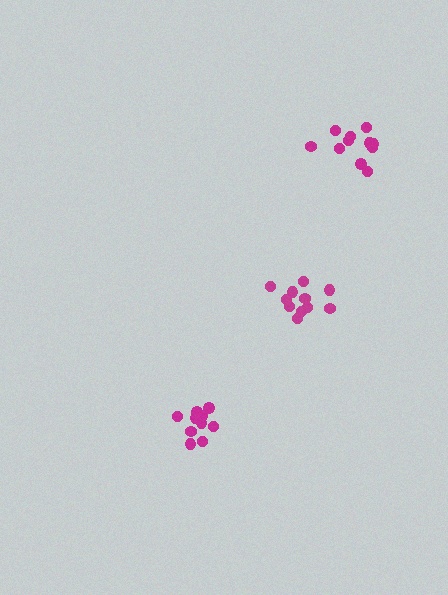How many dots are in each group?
Group 1: 11 dots, Group 2: 10 dots, Group 3: 11 dots (32 total).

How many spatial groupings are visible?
There are 3 spatial groupings.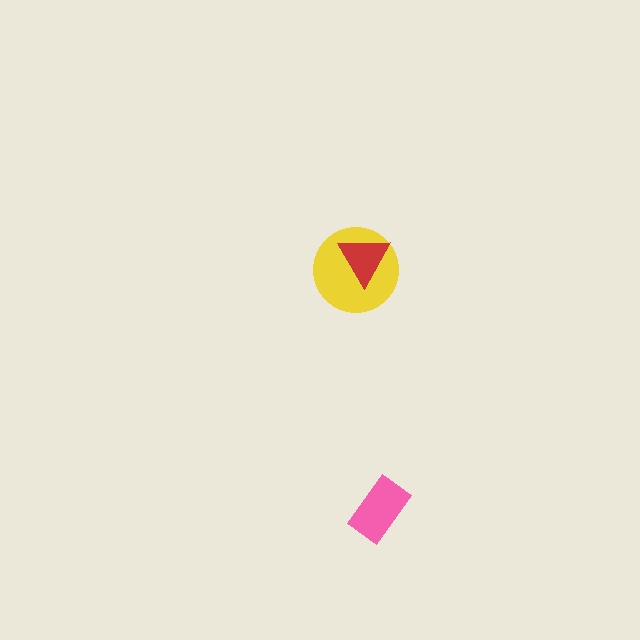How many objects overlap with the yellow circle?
1 object overlaps with the yellow circle.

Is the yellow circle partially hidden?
Yes, it is partially covered by another shape.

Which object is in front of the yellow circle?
The red triangle is in front of the yellow circle.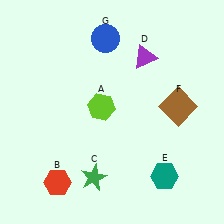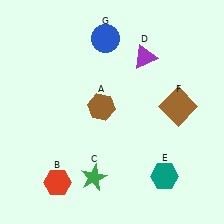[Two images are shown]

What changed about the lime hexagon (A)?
In Image 1, A is lime. In Image 2, it changed to brown.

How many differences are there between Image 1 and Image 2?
There is 1 difference between the two images.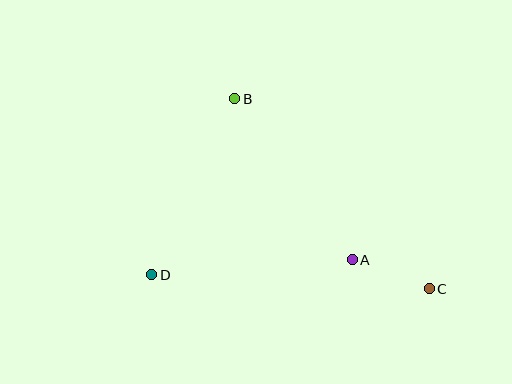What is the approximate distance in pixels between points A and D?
The distance between A and D is approximately 201 pixels.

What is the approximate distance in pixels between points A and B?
The distance between A and B is approximately 200 pixels.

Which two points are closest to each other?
Points A and C are closest to each other.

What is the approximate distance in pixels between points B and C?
The distance between B and C is approximately 272 pixels.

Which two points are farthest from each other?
Points C and D are farthest from each other.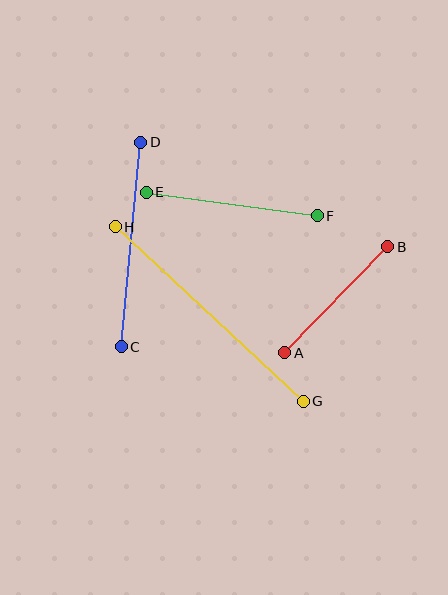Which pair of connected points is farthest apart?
Points G and H are farthest apart.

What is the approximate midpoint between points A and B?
The midpoint is at approximately (336, 300) pixels.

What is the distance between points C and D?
The distance is approximately 205 pixels.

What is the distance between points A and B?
The distance is approximately 148 pixels.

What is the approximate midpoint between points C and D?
The midpoint is at approximately (131, 245) pixels.